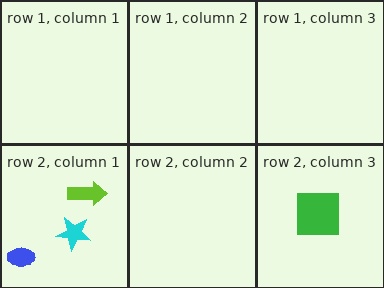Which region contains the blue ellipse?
The row 2, column 1 region.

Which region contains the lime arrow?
The row 2, column 1 region.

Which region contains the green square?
The row 2, column 3 region.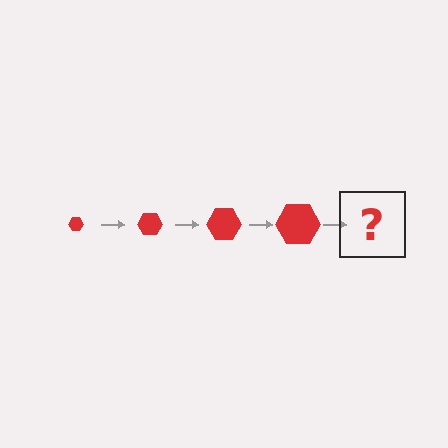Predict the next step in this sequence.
The next step is a red hexagon, larger than the previous one.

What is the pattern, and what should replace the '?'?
The pattern is that the hexagon gets progressively larger each step. The '?' should be a red hexagon, larger than the previous one.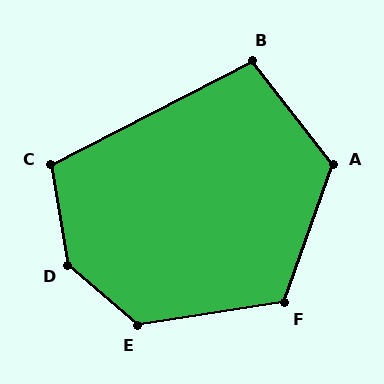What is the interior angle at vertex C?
Approximately 107 degrees (obtuse).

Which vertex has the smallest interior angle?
B, at approximately 101 degrees.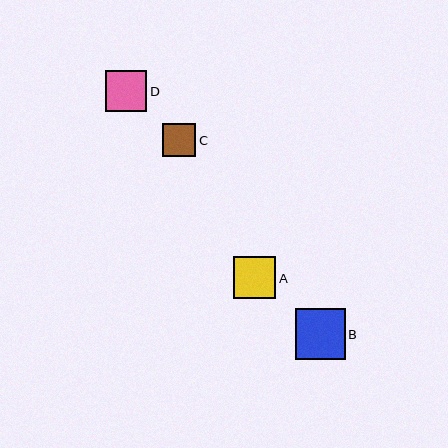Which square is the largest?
Square B is the largest with a size of approximately 50 pixels.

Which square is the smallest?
Square C is the smallest with a size of approximately 33 pixels.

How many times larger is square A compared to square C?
Square A is approximately 1.3 times the size of square C.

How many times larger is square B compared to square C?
Square B is approximately 1.5 times the size of square C.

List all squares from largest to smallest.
From largest to smallest: B, A, D, C.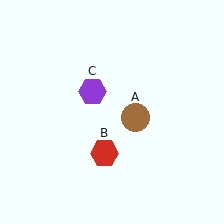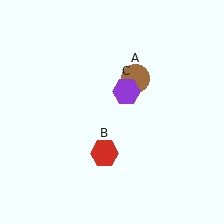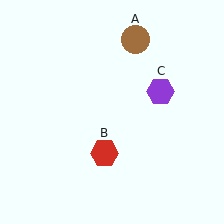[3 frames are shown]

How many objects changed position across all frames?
2 objects changed position: brown circle (object A), purple hexagon (object C).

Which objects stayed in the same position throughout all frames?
Red hexagon (object B) remained stationary.